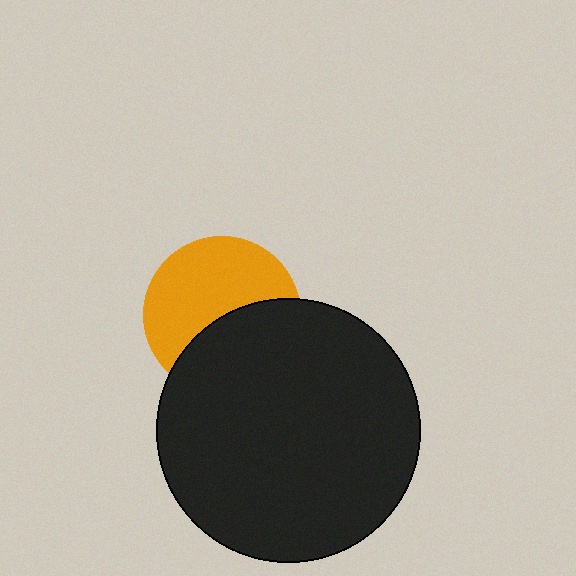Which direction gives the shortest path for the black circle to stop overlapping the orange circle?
Moving down gives the shortest separation.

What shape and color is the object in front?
The object in front is a black circle.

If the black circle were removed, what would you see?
You would see the complete orange circle.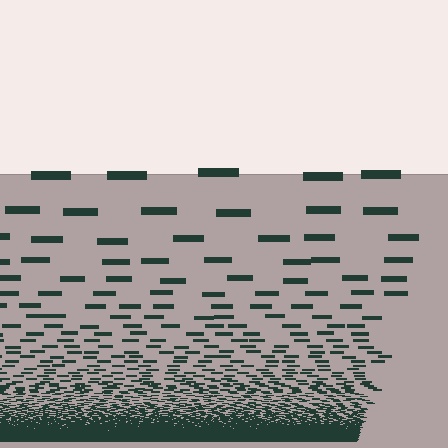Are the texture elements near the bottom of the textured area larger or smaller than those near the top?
Smaller. The gradient is inverted — elements near the bottom are smaller and denser.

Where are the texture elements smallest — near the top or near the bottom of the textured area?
Near the bottom.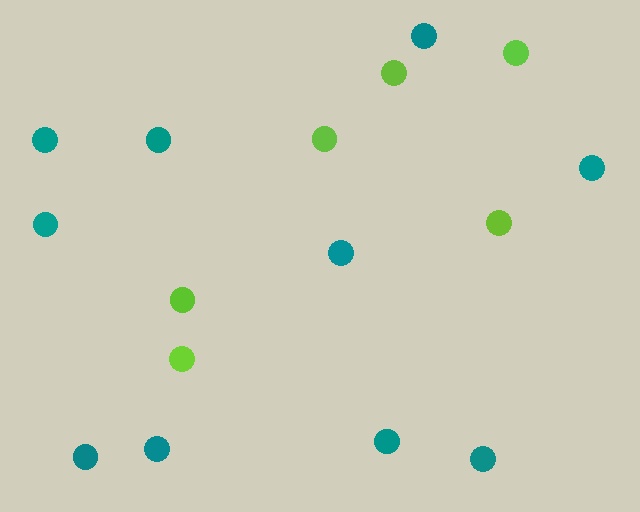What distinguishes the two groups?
There are 2 groups: one group of teal circles (10) and one group of lime circles (6).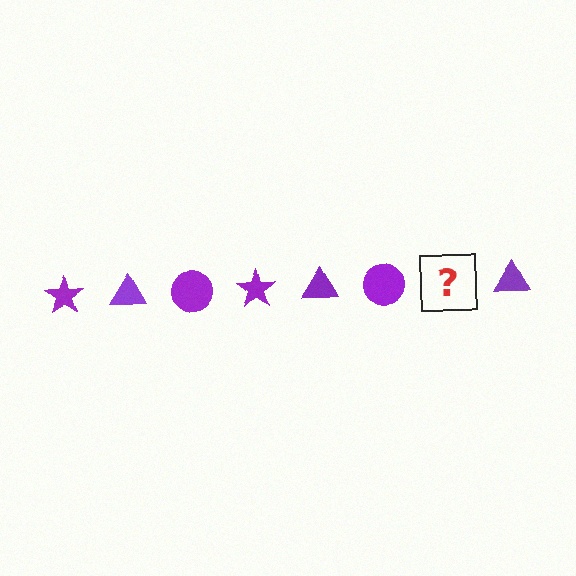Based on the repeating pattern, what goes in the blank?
The blank should be a purple star.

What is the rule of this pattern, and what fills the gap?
The rule is that the pattern cycles through star, triangle, circle shapes in purple. The gap should be filled with a purple star.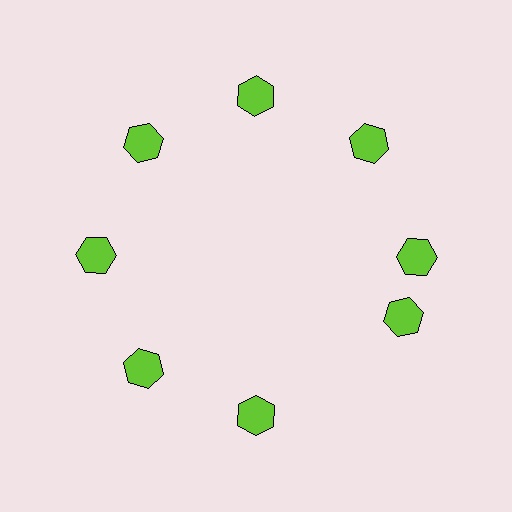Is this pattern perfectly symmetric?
No. The 8 lime hexagons are arranged in a ring, but one element near the 4 o'clock position is rotated out of alignment along the ring, breaking the 8-fold rotational symmetry.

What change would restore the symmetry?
The symmetry would be restored by rotating it back into even spacing with its neighbors so that all 8 hexagons sit at equal angles and equal distance from the center.